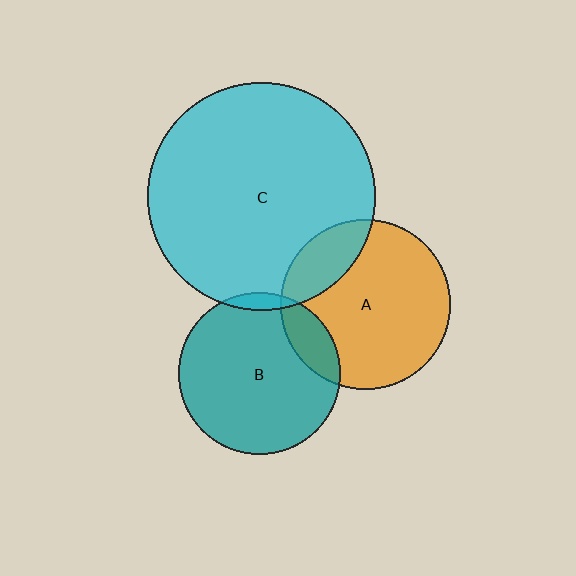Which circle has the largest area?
Circle C (cyan).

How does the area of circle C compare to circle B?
Approximately 2.0 times.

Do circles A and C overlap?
Yes.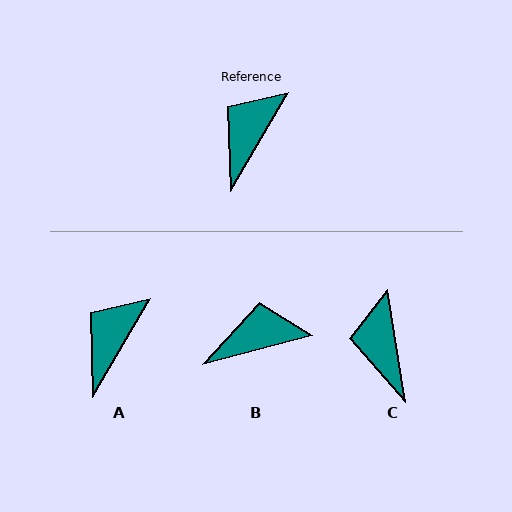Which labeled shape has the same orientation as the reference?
A.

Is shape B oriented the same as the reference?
No, it is off by about 45 degrees.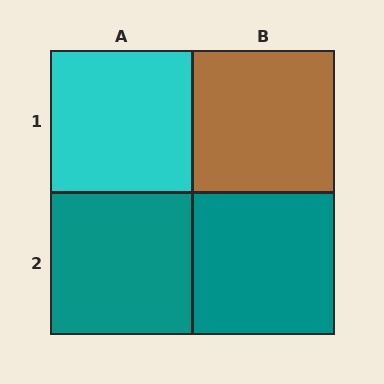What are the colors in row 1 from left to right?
Cyan, brown.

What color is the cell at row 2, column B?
Teal.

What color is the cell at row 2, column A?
Teal.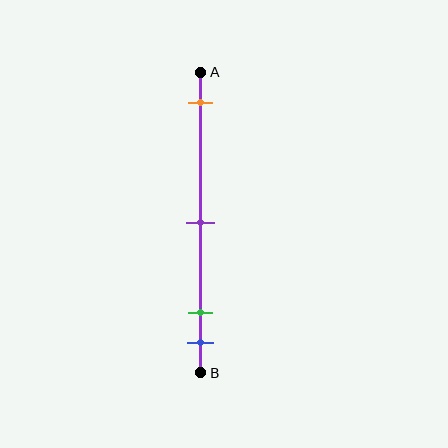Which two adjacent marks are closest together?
The green and blue marks are the closest adjacent pair.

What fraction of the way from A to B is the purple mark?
The purple mark is approximately 50% (0.5) of the way from A to B.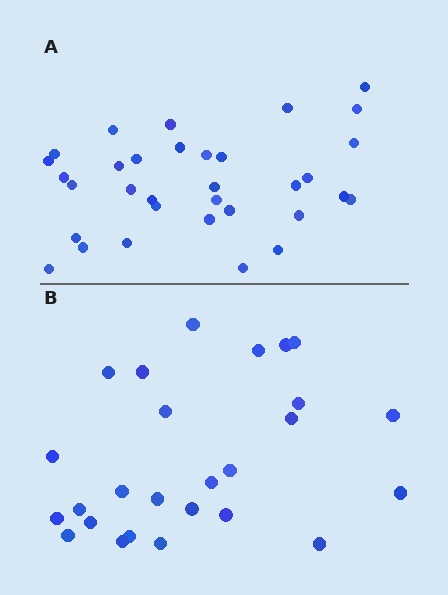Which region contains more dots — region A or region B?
Region A (the top region) has more dots.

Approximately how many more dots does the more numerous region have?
Region A has roughly 8 or so more dots than region B.